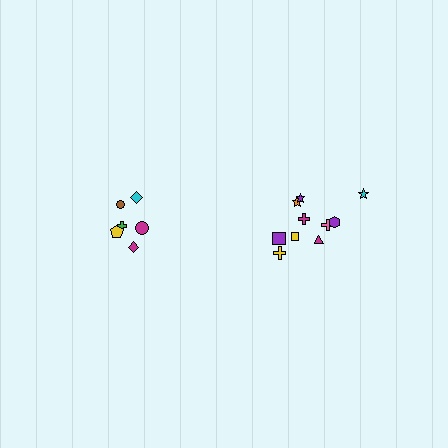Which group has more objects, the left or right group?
The right group.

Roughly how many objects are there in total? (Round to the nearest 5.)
Roughly 15 objects in total.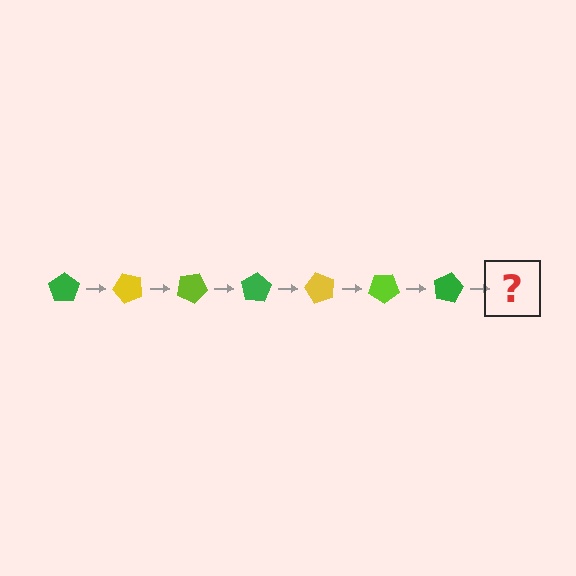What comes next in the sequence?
The next element should be a yellow pentagon, rotated 350 degrees from the start.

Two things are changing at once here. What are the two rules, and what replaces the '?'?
The two rules are that it rotates 50 degrees each step and the color cycles through green, yellow, and lime. The '?' should be a yellow pentagon, rotated 350 degrees from the start.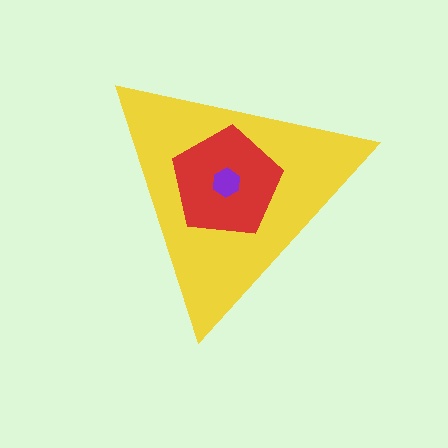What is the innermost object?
The purple hexagon.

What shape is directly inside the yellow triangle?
The red pentagon.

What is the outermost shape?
The yellow triangle.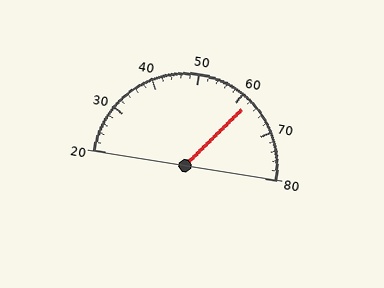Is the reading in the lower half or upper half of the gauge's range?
The reading is in the upper half of the range (20 to 80).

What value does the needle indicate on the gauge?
The needle indicates approximately 62.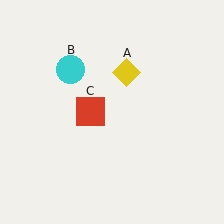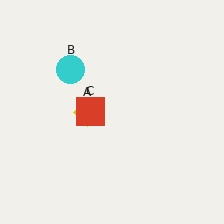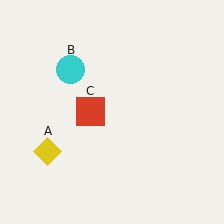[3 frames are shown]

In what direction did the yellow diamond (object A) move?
The yellow diamond (object A) moved down and to the left.